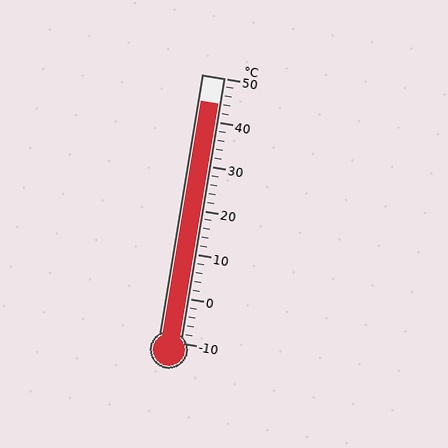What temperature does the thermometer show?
The thermometer shows approximately 44°C.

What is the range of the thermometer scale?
The thermometer scale ranges from -10°C to 50°C.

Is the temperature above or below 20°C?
The temperature is above 20°C.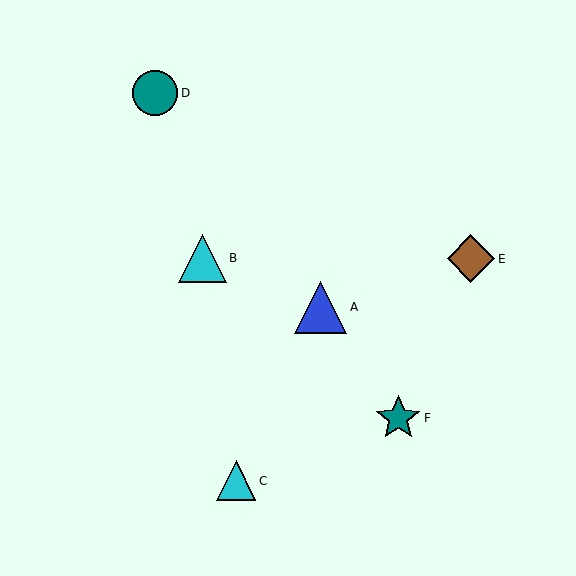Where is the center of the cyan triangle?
The center of the cyan triangle is at (202, 258).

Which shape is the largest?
The blue triangle (labeled A) is the largest.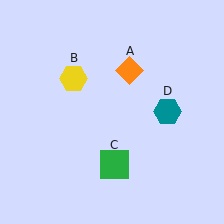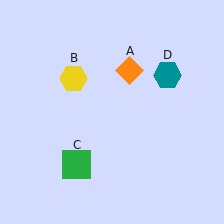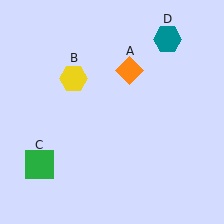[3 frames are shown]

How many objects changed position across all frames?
2 objects changed position: green square (object C), teal hexagon (object D).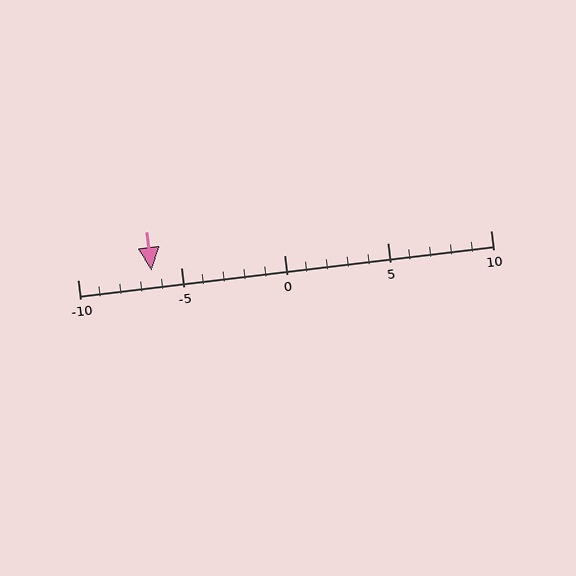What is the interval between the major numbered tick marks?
The major tick marks are spaced 5 units apart.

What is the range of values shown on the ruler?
The ruler shows values from -10 to 10.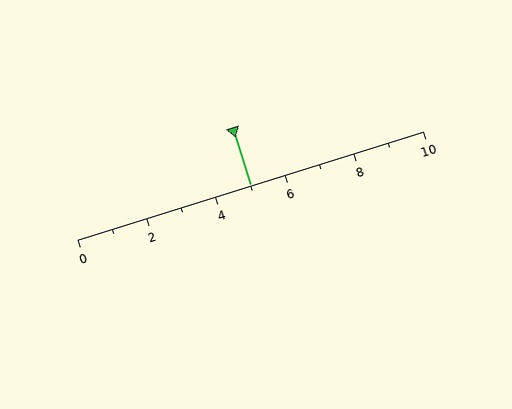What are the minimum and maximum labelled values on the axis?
The axis runs from 0 to 10.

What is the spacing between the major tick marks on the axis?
The major ticks are spaced 2 apart.